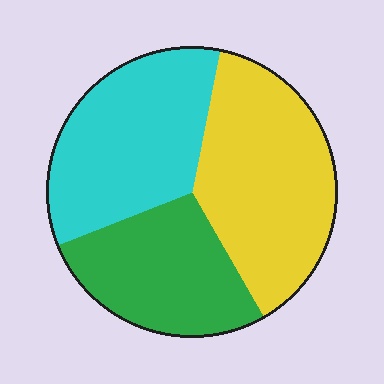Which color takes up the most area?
Yellow, at roughly 40%.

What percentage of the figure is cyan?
Cyan covers around 35% of the figure.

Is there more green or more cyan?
Cyan.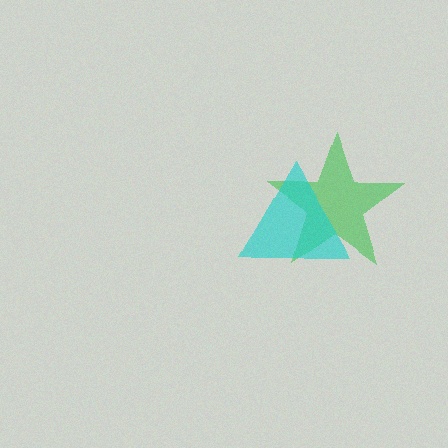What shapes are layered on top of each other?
The layered shapes are: a green star, a cyan triangle.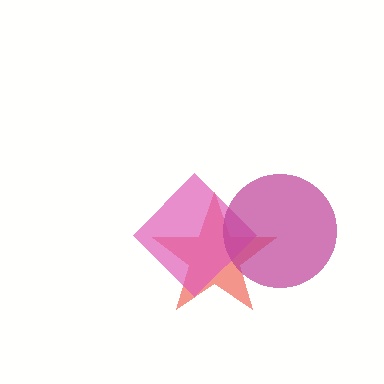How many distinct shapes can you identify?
There are 3 distinct shapes: a red star, a pink diamond, a magenta circle.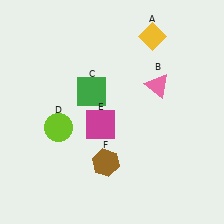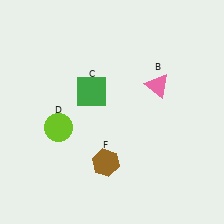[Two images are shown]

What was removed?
The yellow diamond (A), the magenta square (E) were removed in Image 2.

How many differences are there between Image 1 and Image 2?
There are 2 differences between the two images.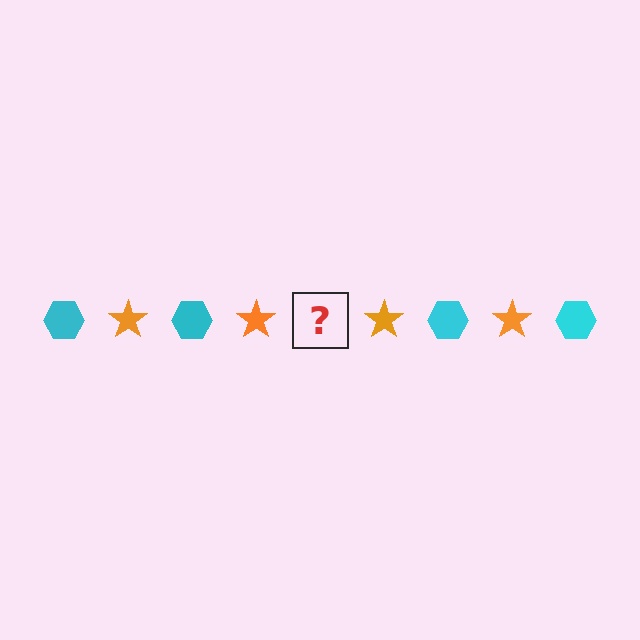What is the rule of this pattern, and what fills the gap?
The rule is that the pattern alternates between cyan hexagon and orange star. The gap should be filled with a cyan hexagon.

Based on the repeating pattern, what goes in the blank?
The blank should be a cyan hexagon.